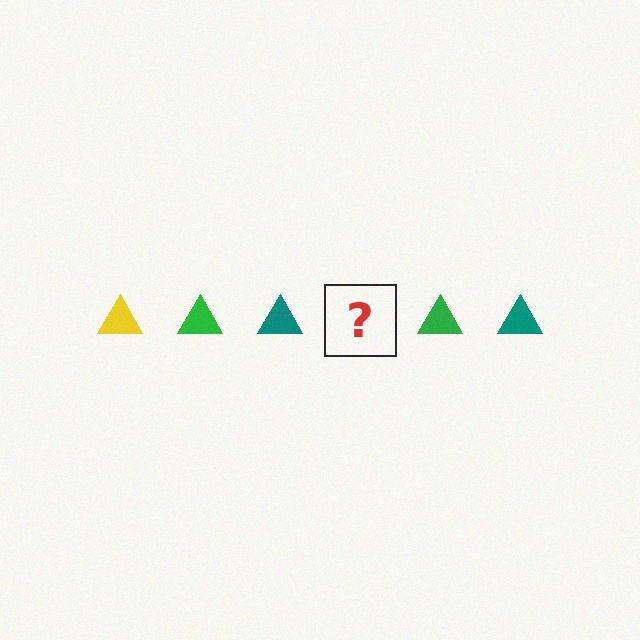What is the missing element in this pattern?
The missing element is a yellow triangle.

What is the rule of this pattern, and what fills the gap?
The rule is that the pattern cycles through yellow, green, teal triangles. The gap should be filled with a yellow triangle.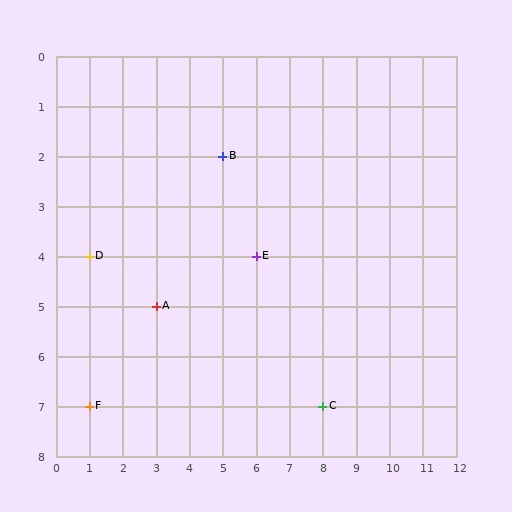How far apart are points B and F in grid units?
Points B and F are 4 columns and 5 rows apart (about 6.4 grid units diagonally).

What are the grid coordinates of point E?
Point E is at grid coordinates (6, 4).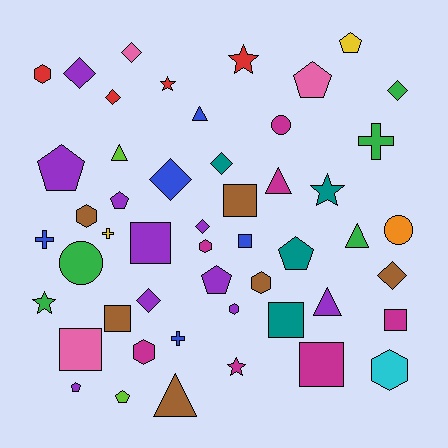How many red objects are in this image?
There are 4 red objects.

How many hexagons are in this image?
There are 7 hexagons.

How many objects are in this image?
There are 50 objects.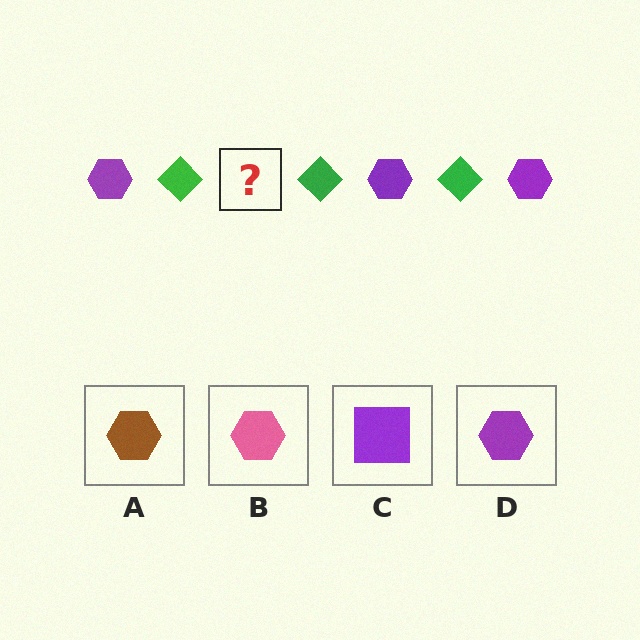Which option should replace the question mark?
Option D.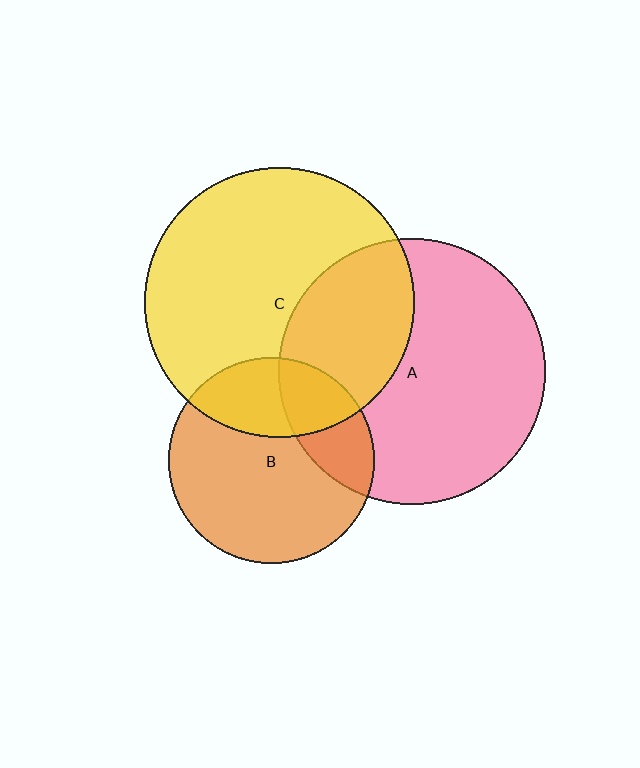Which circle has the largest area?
Circle C (yellow).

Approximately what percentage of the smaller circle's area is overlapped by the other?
Approximately 35%.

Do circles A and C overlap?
Yes.